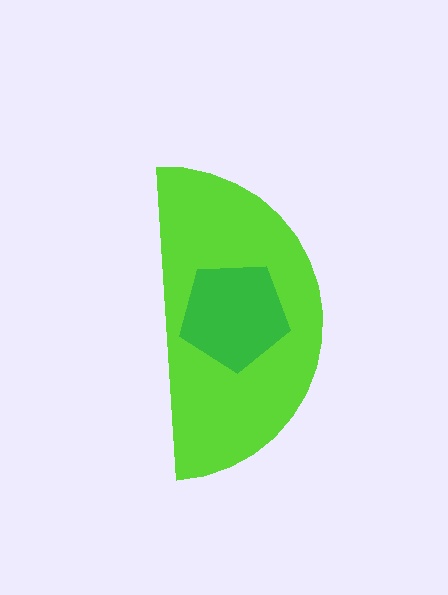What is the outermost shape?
The lime semicircle.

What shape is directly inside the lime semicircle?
The green pentagon.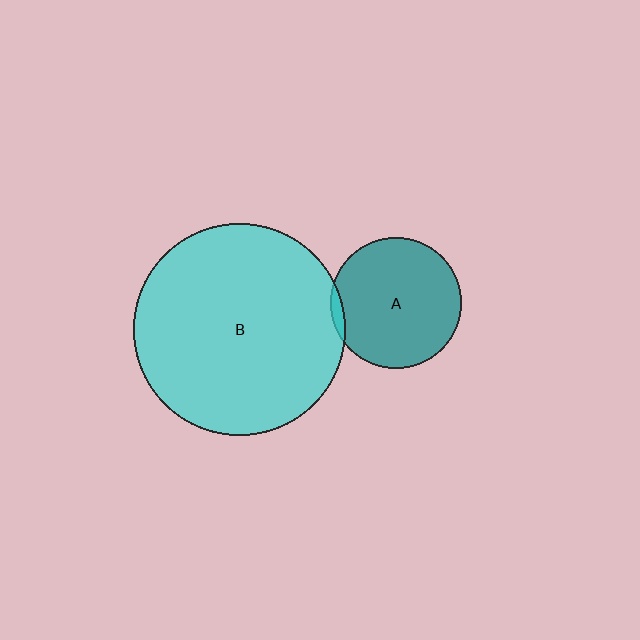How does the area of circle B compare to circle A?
Approximately 2.6 times.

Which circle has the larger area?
Circle B (cyan).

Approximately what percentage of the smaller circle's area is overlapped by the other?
Approximately 5%.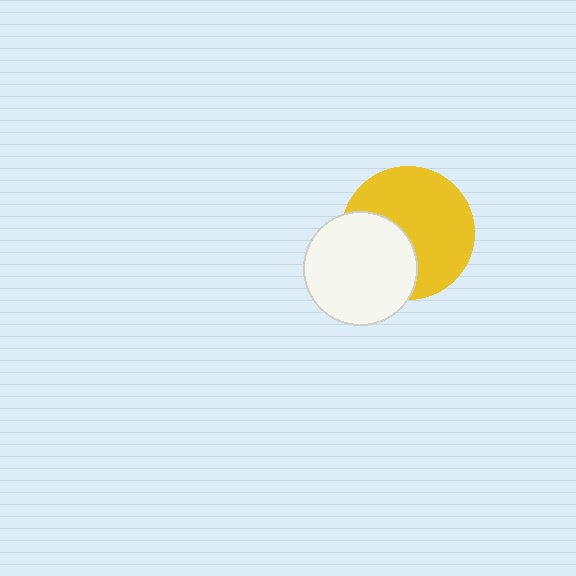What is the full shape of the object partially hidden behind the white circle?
The partially hidden object is a yellow circle.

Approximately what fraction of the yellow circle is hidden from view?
Roughly 36% of the yellow circle is hidden behind the white circle.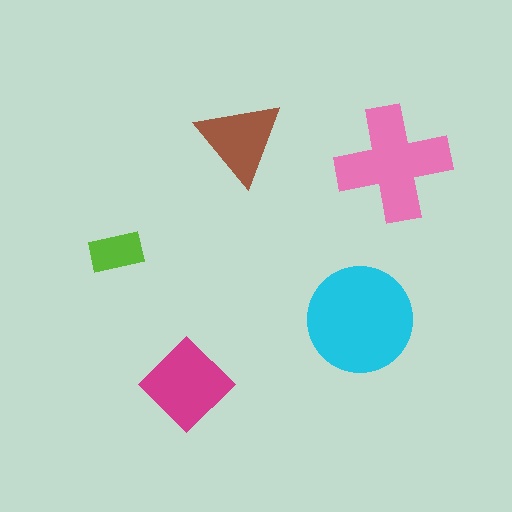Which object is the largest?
The cyan circle.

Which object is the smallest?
The lime rectangle.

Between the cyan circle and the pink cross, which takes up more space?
The cyan circle.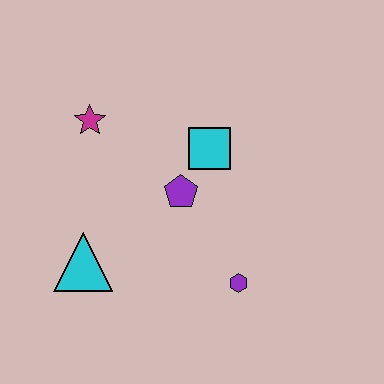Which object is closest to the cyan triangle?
The purple pentagon is closest to the cyan triangle.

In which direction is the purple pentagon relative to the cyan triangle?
The purple pentagon is to the right of the cyan triangle.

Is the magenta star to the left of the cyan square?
Yes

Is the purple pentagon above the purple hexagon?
Yes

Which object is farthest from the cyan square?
The cyan triangle is farthest from the cyan square.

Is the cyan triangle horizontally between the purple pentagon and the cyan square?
No